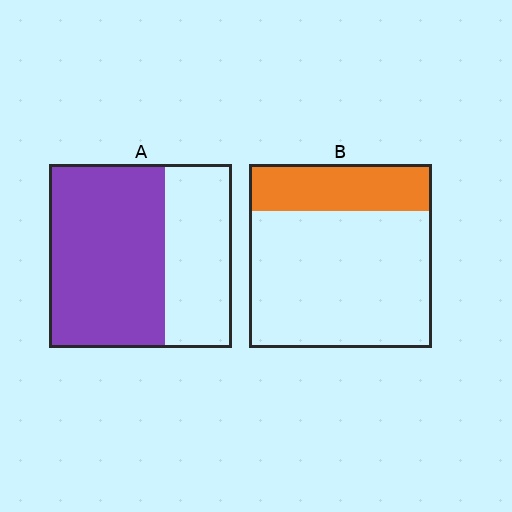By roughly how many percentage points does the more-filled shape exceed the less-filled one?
By roughly 40 percentage points (A over B).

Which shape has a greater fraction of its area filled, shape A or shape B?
Shape A.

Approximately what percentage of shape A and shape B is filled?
A is approximately 65% and B is approximately 25%.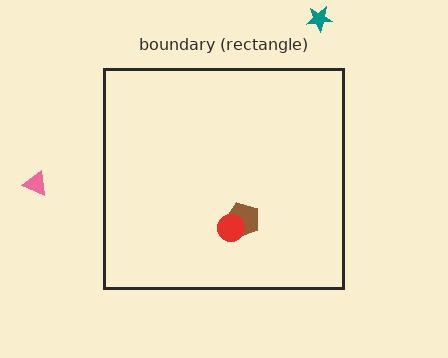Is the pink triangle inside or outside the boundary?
Outside.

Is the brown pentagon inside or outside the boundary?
Inside.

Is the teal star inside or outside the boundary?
Outside.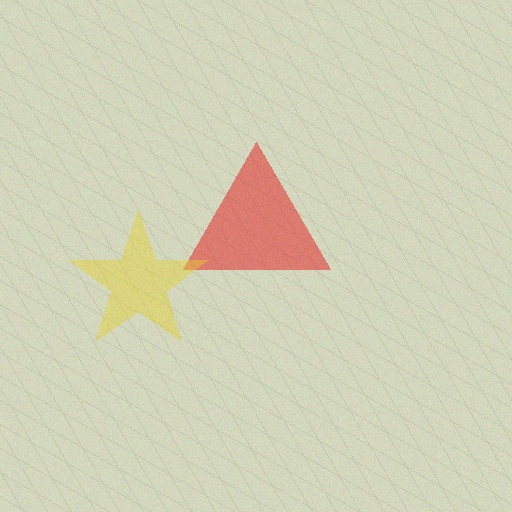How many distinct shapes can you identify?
There are 2 distinct shapes: a red triangle, a yellow star.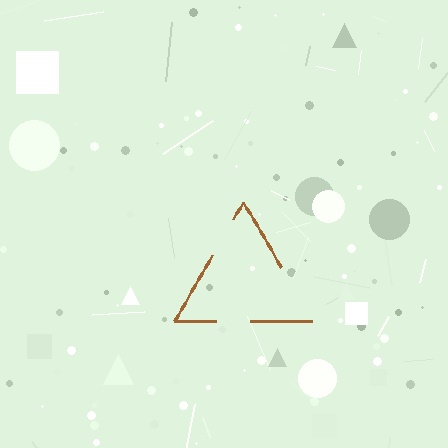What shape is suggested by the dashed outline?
The dashed outline suggests a triangle.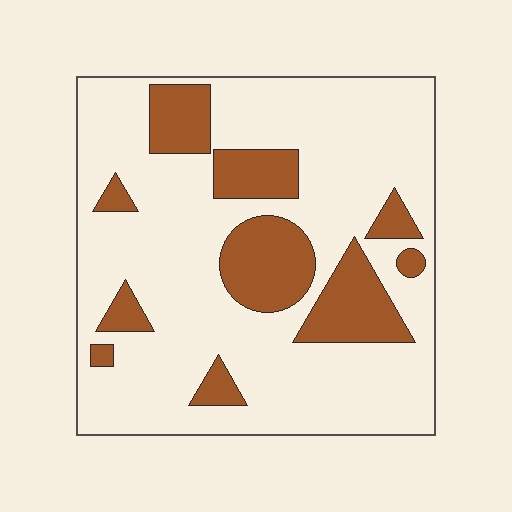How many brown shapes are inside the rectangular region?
10.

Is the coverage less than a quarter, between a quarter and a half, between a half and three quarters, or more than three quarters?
Less than a quarter.